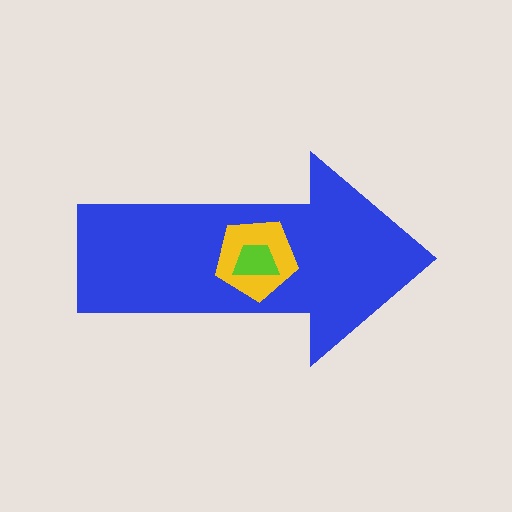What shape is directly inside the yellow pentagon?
The lime trapezoid.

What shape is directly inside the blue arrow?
The yellow pentagon.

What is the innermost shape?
The lime trapezoid.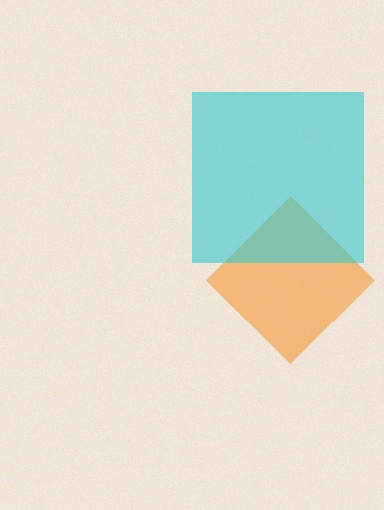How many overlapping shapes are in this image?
There are 2 overlapping shapes in the image.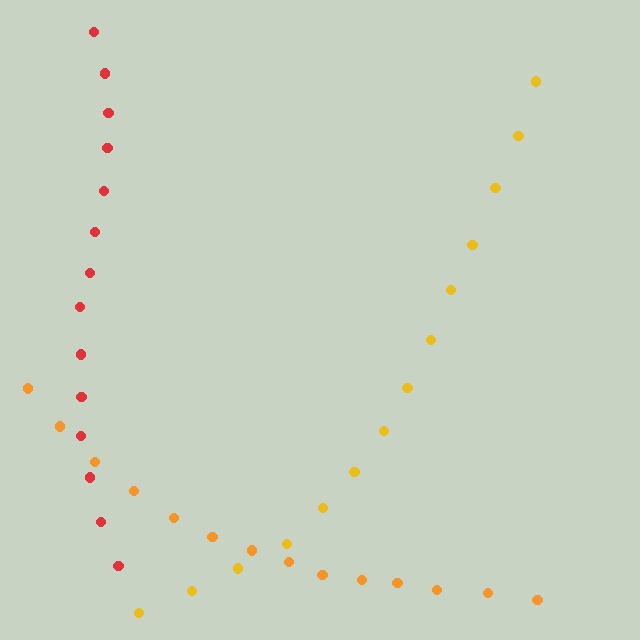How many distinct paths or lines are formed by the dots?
There are 3 distinct paths.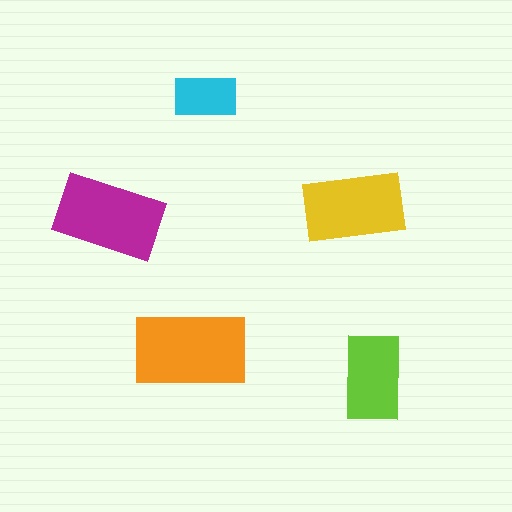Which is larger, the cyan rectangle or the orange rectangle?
The orange one.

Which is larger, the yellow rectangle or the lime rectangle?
The yellow one.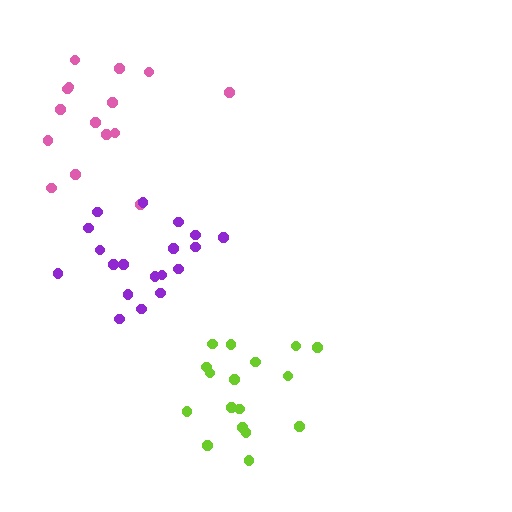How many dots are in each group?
Group 1: 17 dots, Group 2: 15 dots, Group 3: 19 dots (51 total).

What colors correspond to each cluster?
The clusters are colored: lime, pink, purple.